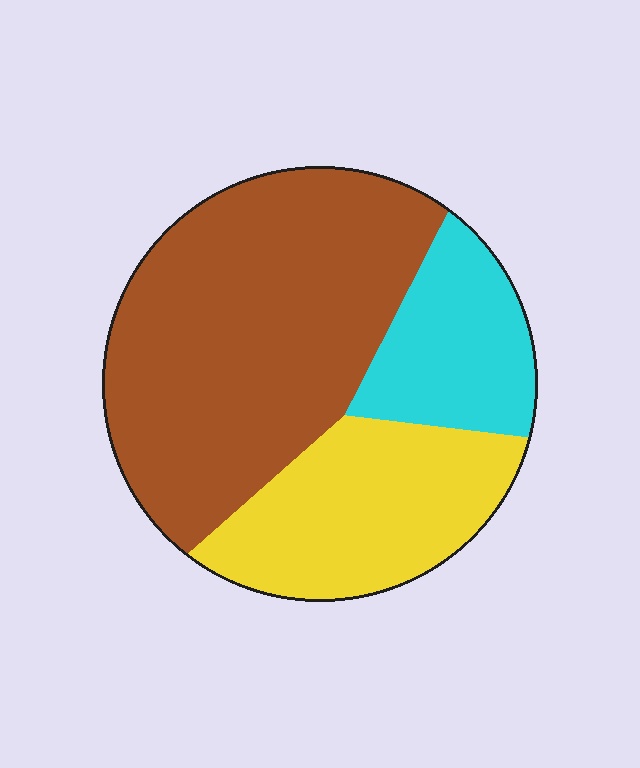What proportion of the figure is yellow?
Yellow covers 27% of the figure.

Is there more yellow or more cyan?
Yellow.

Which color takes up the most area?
Brown, at roughly 55%.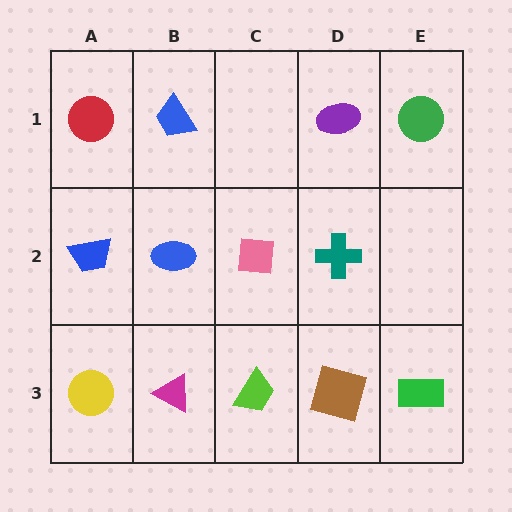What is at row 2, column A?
A blue trapezoid.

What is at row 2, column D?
A teal cross.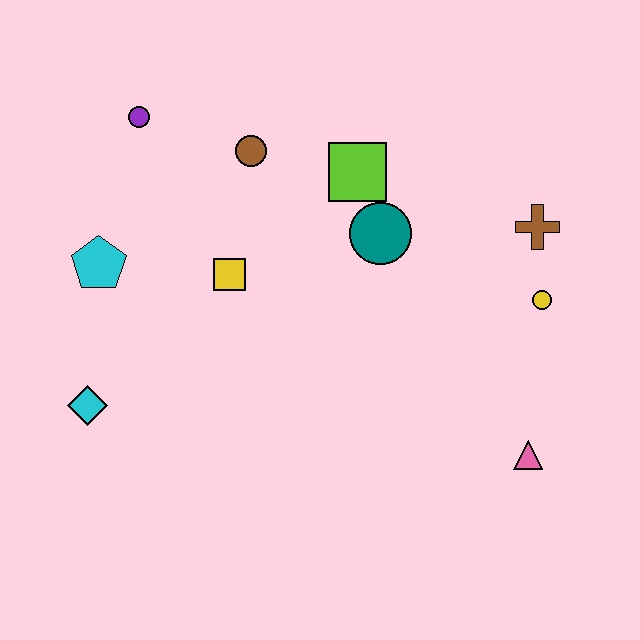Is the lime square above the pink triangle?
Yes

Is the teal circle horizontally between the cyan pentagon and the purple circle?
No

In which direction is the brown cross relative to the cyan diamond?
The brown cross is to the right of the cyan diamond.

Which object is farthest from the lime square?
The cyan diamond is farthest from the lime square.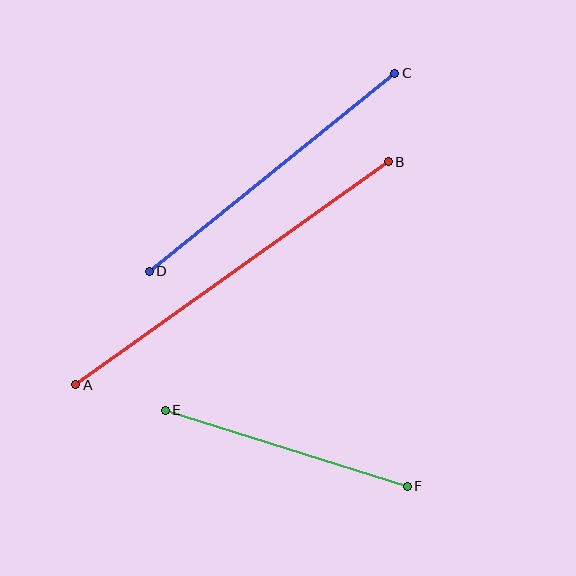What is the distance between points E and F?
The distance is approximately 253 pixels.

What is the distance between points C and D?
The distance is approximately 315 pixels.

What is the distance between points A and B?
The distance is approximately 384 pixels.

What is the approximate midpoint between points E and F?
The midpoint is at approximately (286, 448) pixels.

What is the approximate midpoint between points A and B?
The midpoint is at approximately (232, 273) pixels.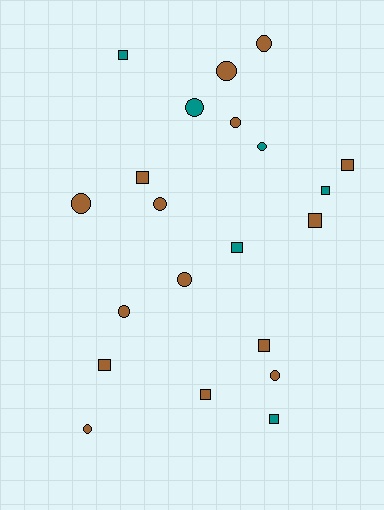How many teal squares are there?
There are 4 teal squares.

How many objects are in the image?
There are 21 objects.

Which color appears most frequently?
Brown, with 15 objects.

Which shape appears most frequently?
Circle, with 11 objects.